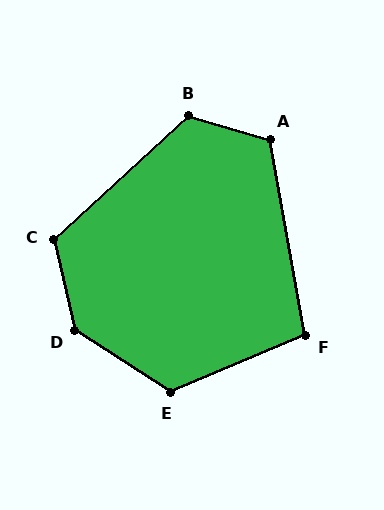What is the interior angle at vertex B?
Approximately 121 degrees (obtuse).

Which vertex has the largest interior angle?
D, at approximately 136 degrees.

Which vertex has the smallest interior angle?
F, at approximately 103 degrees.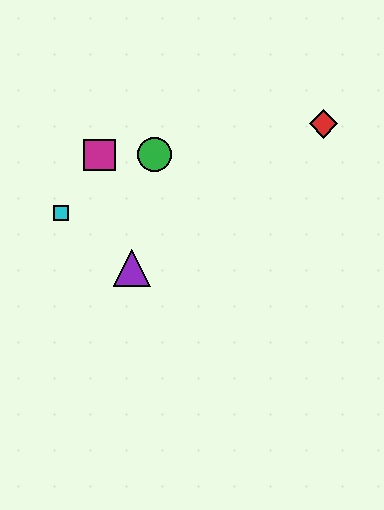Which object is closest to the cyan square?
The magenta square is closest to the cyan square.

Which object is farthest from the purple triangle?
The red diamond is farthest from the purple triangle.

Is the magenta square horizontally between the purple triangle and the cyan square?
Yes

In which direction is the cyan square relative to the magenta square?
The cyan square is below the magenta square.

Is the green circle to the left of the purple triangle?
No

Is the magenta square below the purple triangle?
No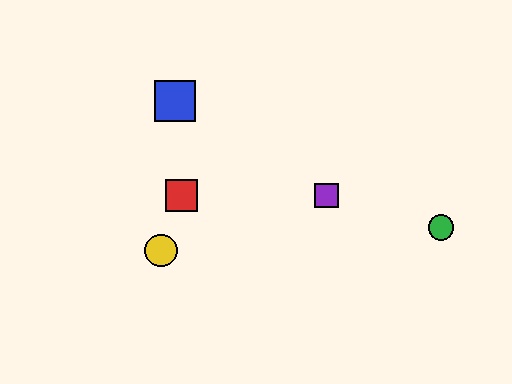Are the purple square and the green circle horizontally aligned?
No, the purple square is at y≈195 and the green circle is at y≈227.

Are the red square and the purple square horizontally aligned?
Yes, both are at y≈195.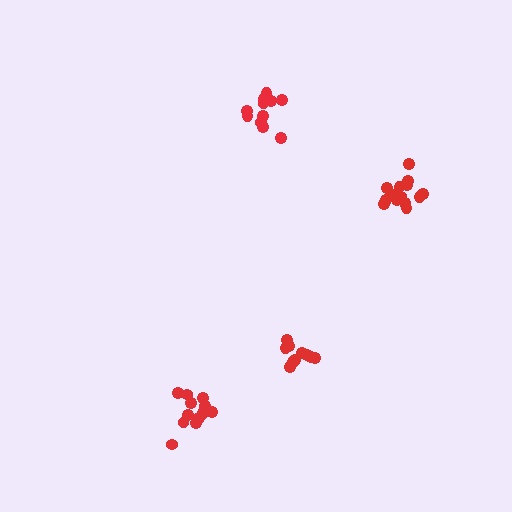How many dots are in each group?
Group 1: 13 dots, Group 2: 11 dots, Group 3: 10 dots, Group 4: 15 dots (49 total).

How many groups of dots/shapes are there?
There are 4 groups.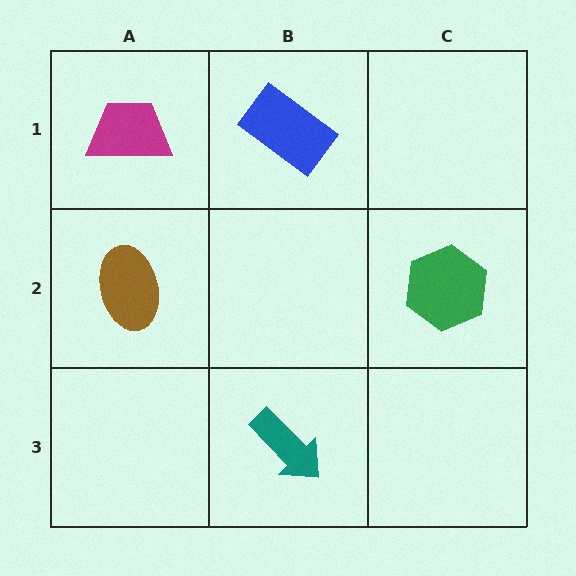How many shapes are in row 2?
2 shapes.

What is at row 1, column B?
A blue rectangle.